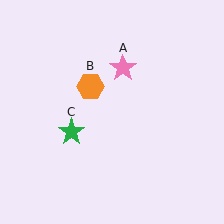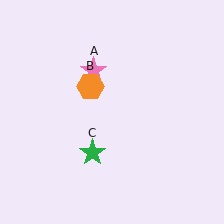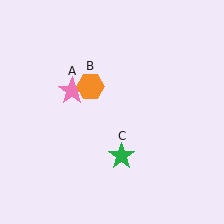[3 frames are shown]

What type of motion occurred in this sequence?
The pink star (object A), green star (object C) rotated counterclockwise around the center of the scene.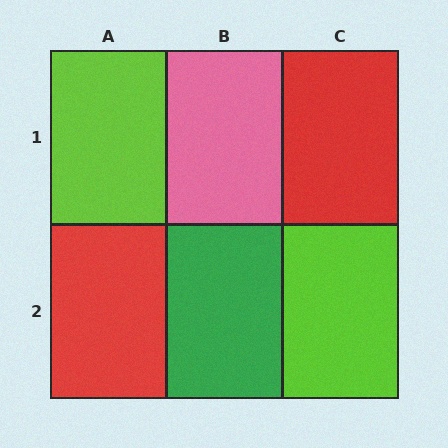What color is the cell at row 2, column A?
Red.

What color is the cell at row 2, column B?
Green.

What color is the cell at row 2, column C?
Lime.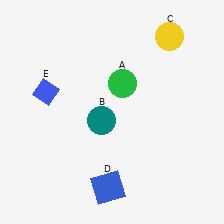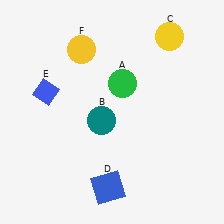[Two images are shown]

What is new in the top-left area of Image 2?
A yellow circle (F) was added in the top-left area of Image 2.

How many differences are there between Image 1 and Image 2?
There is 1 difference between the two images.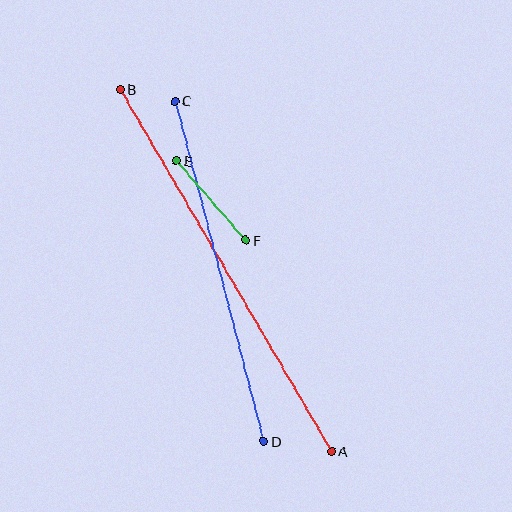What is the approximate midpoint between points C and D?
The midpoint is at approximately (219, 271) pixels.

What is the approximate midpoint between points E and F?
The midpoint is at approximately (211, 200) pixels.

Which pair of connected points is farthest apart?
Points A and B are farthest apart.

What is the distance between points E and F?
The distance is approximately 106 pixels.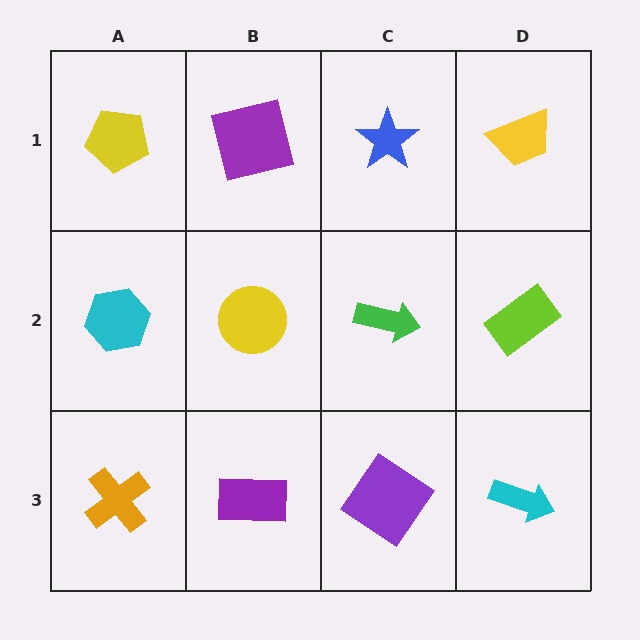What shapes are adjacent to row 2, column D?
A yellow trapezoid (row 1, column D), a cyan arrow (row 3, column D), a green arrow (row 2, column C).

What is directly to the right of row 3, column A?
A purple rectangle.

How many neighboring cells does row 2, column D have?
3.